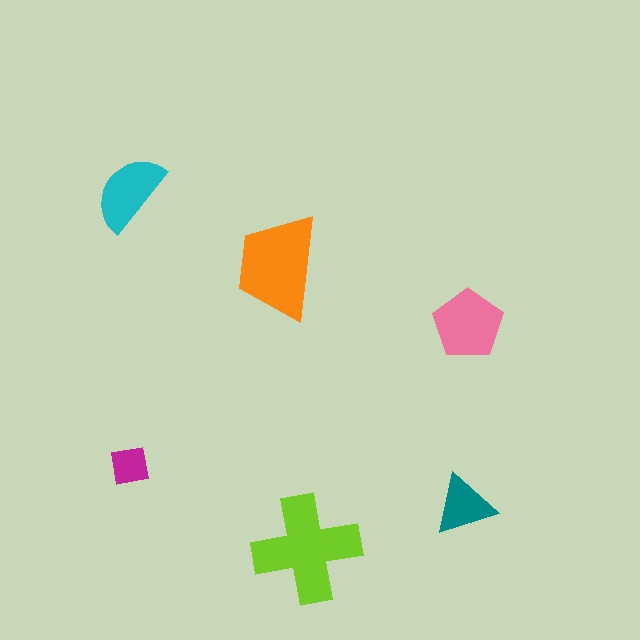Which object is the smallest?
The magenta square.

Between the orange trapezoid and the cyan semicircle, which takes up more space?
The orange trapezoid.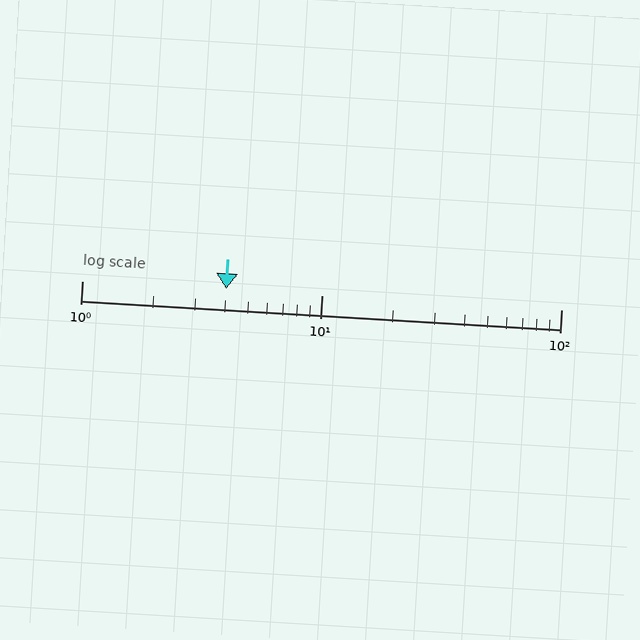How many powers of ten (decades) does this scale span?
The scale spans 2 decades, from 1 to 100.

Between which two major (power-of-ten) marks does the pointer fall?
The pointer is between 1 and 10.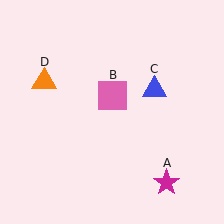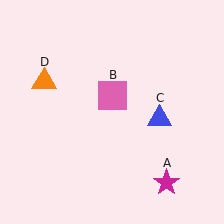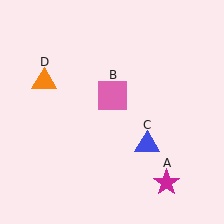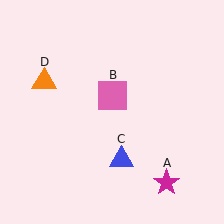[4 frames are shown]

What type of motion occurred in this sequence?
The blue triangle (object C) rotated clockwise around the center of the scene.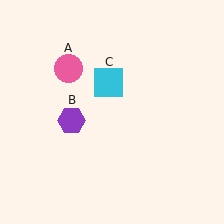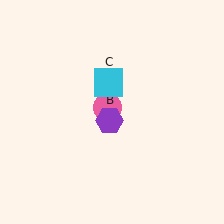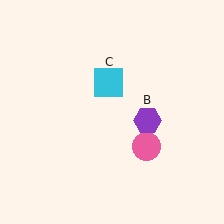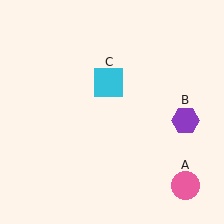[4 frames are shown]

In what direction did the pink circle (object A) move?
The pink circle (object A) moved down and to the right.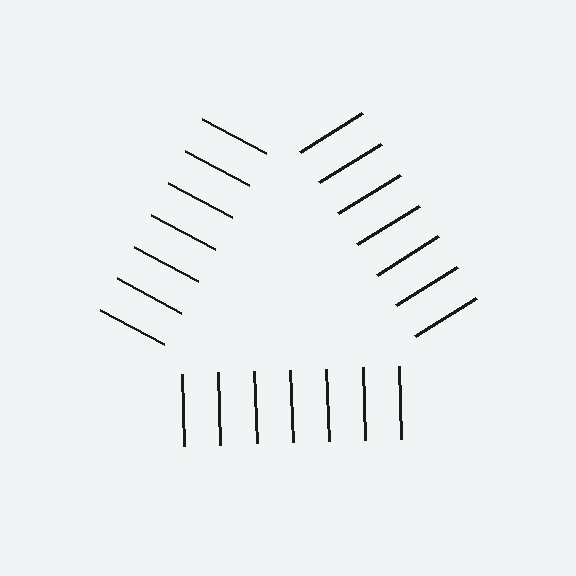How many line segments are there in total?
21 — 7 along each of the 3 edges.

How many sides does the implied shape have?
3 sides — the line-ends trace a triangle.